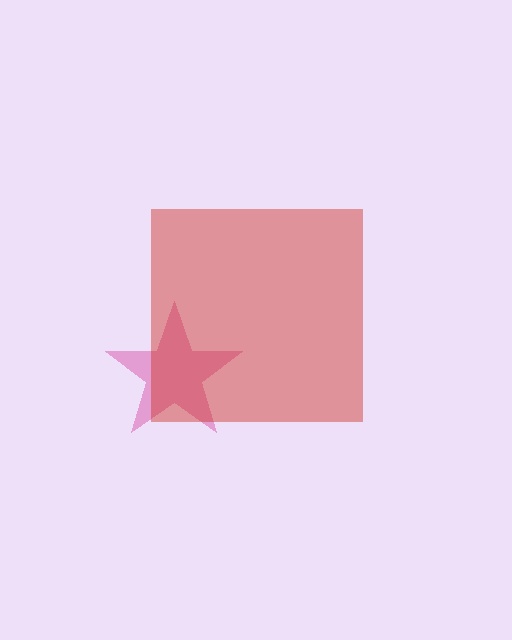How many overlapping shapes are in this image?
There are 2 overlapping shapes in the image.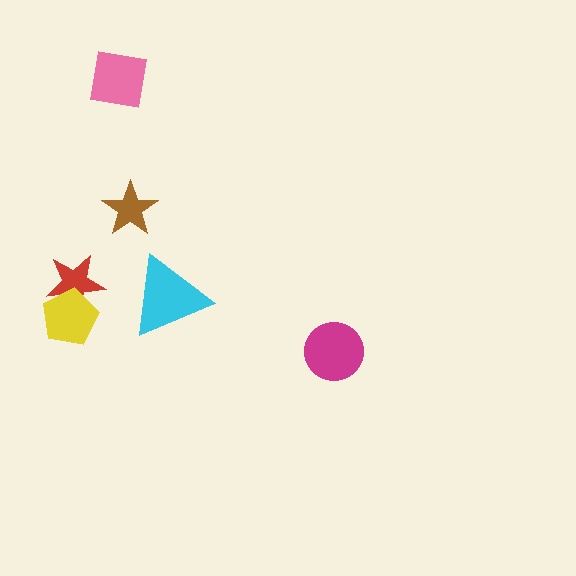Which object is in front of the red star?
The yellow pentagon is in front of the red star.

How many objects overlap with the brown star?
0 objects overlap with the brown star.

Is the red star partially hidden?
Yes, it is partially covered by another shape.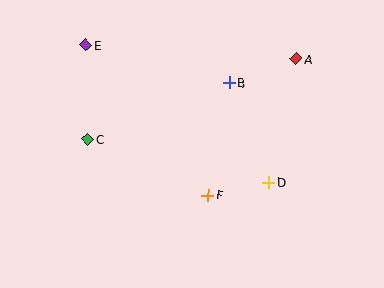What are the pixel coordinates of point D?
Point D is at (269, 182).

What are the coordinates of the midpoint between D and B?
The midpoint between D and B is at (249, 132).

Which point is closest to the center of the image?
Point F at (208, 195) is closest to the center.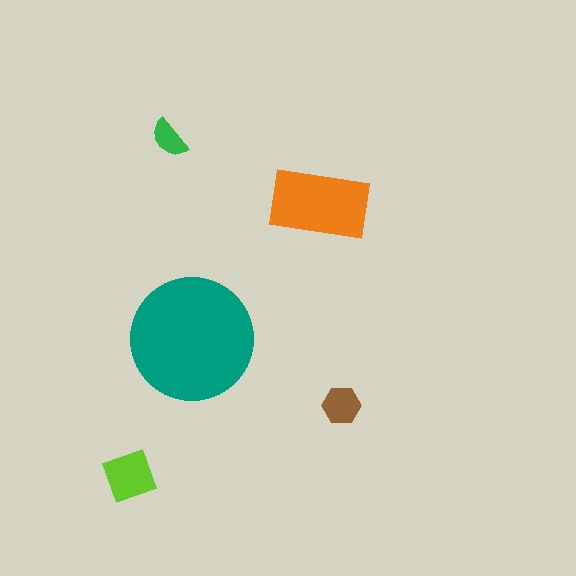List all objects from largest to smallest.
The teal circle, the orange rectangle, the lime diamond, the brown hexagon, the green semicircle.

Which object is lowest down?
The lime diamond is bottommost.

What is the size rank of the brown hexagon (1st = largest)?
4th.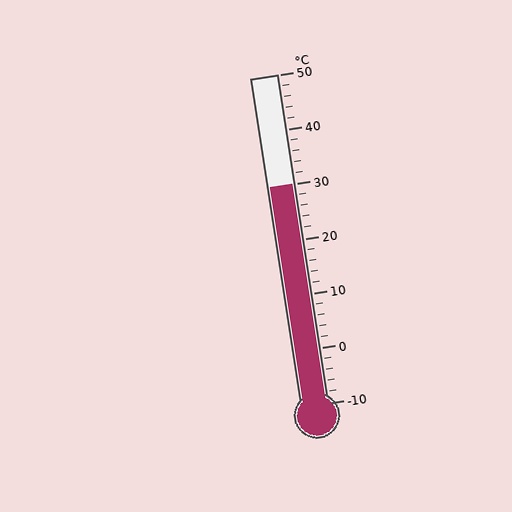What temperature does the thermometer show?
The thermometer shows approximately 30°C.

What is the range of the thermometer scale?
The thermometer scale ranges from -10°C to 50°C.